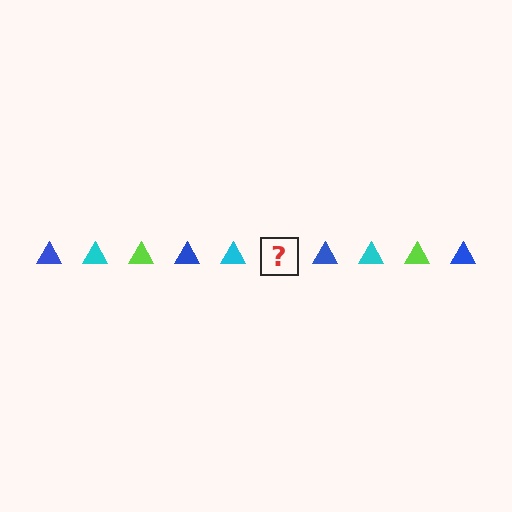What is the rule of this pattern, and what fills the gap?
The rule is that the pattern cycles through blue, cyan, lime triangles. The gap should be filled with a lime triangle.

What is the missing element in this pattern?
The missing element is a lime triangle.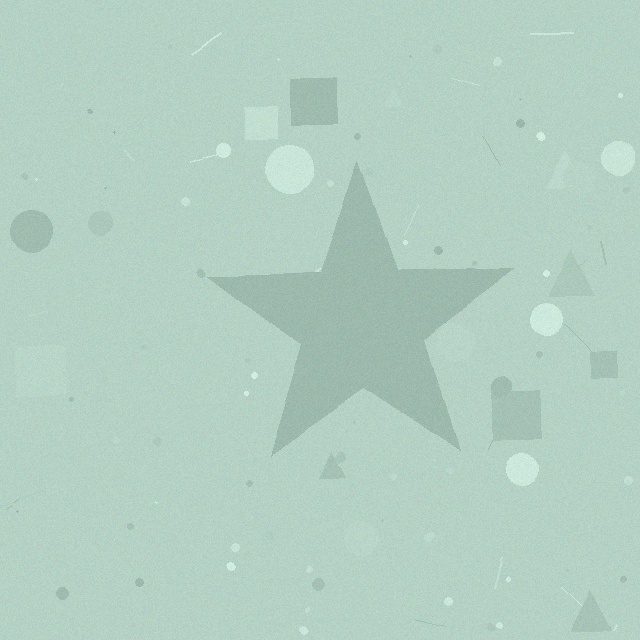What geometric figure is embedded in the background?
A star is embedded in the background.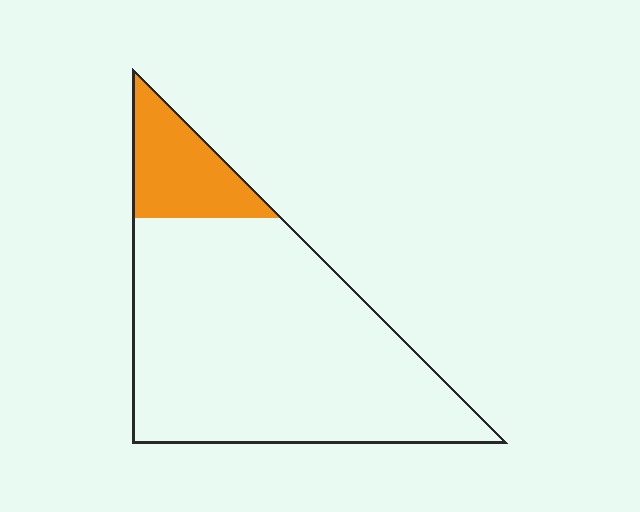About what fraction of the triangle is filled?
About one sixth (1/6).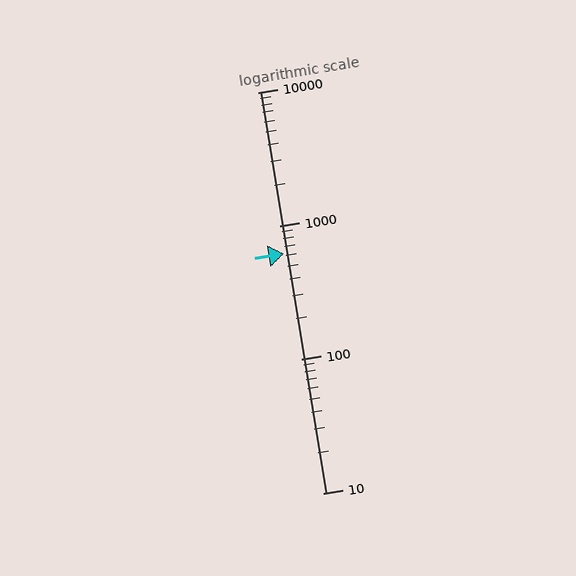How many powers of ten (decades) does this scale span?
The scale spans 3 decades, from 10 to 10000.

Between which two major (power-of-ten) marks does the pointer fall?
The pointer is between 100 and 1000.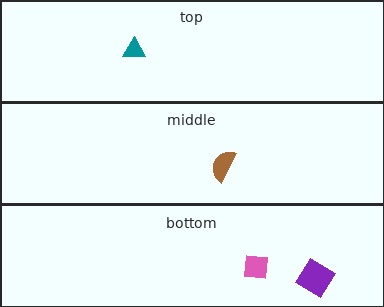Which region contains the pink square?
The bottom region.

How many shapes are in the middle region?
1.